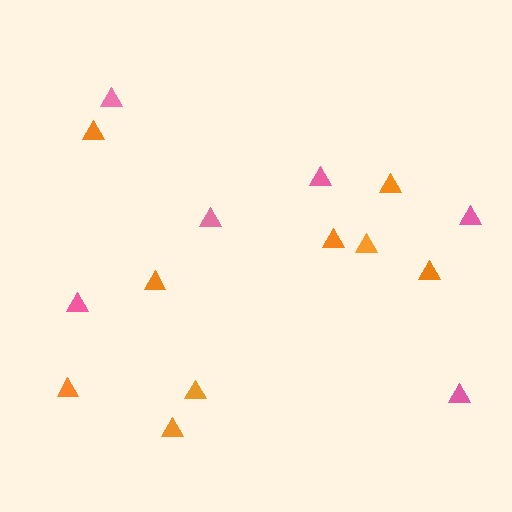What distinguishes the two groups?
There are 2 groups: one group of orange triangles (9) and one group of pink triangles (6).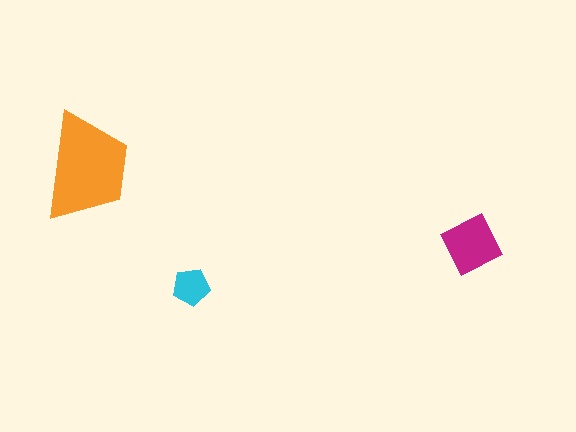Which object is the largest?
The orange trapezoid.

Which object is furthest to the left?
The orange trapezoid is leftmost.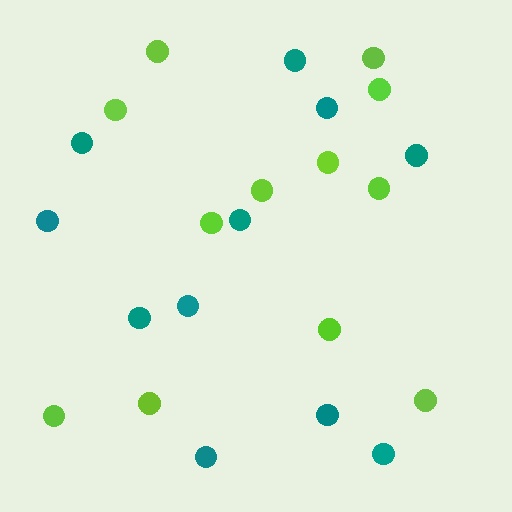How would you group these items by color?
There are 2 groups: one group of teal circles (11) and one group of lime circles (12).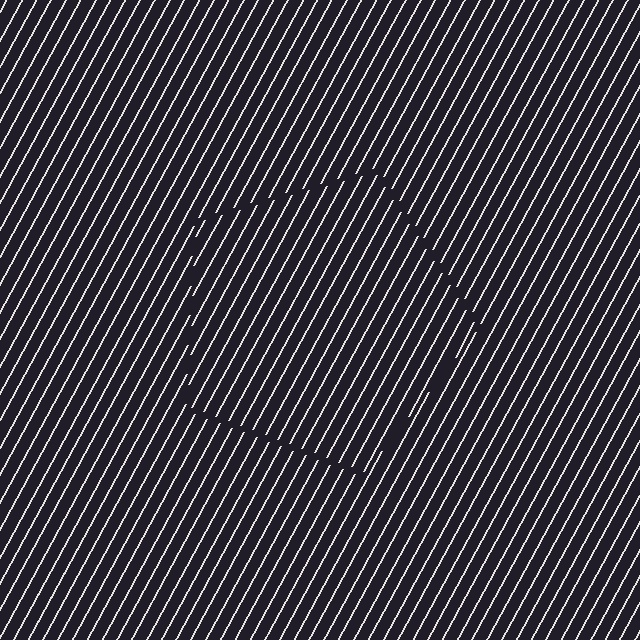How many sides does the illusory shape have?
5 sides — the line-ends trace a pentagon.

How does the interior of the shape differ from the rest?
The interior of the shape contains the same grating, shifted by half a period — the contour is defined by the phase discontinuity where line-ends from the inner and outer gratings abut.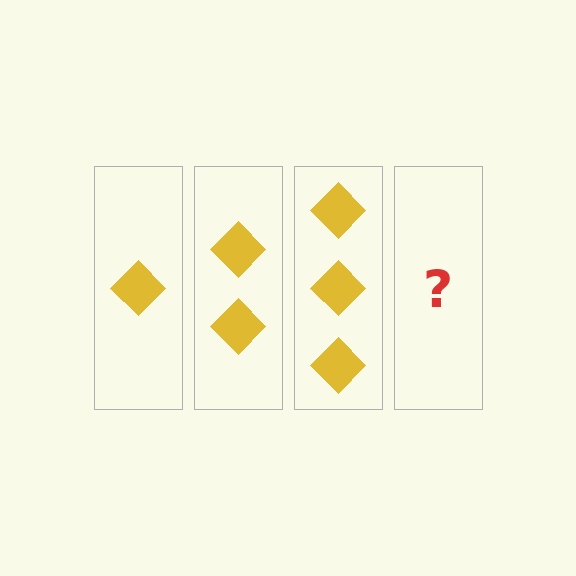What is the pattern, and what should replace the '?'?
The pattern is that each step adds one more diamond. The '?' should be 4 diamonds.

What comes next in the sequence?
The next element should be 4 diamonds.